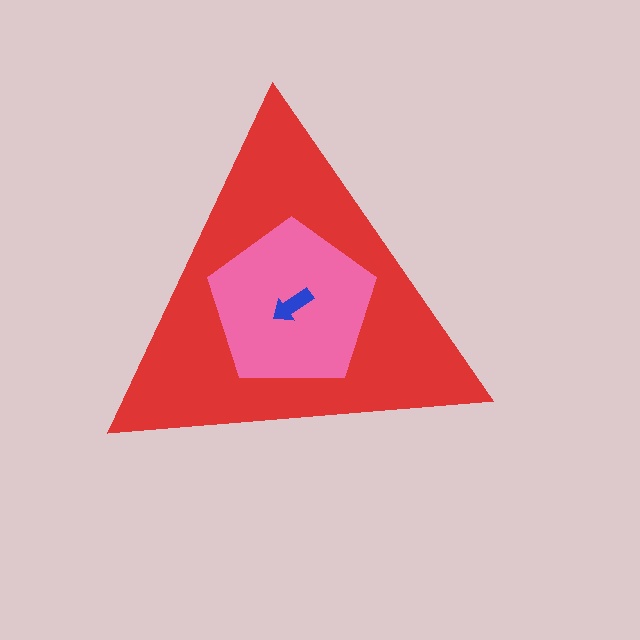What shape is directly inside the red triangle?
The pink pentagon.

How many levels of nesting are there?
3.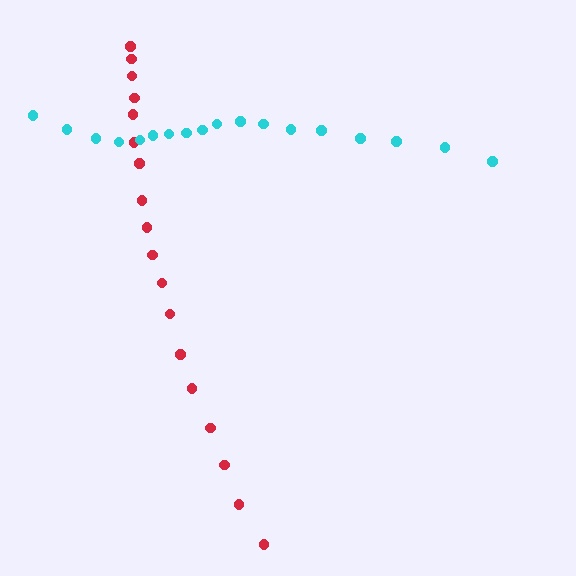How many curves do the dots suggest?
There are 2 distinct paths.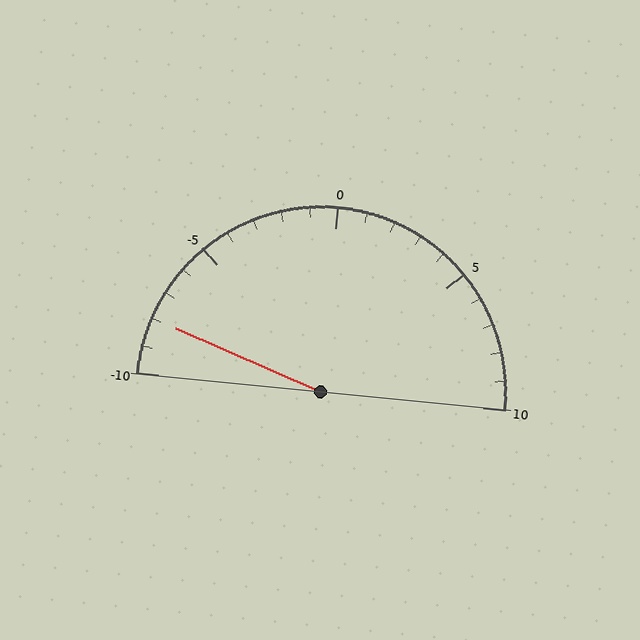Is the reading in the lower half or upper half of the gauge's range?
The reading is in the lower half of the range (-10 to 10).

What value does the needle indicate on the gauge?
The needle indicates approximately -8.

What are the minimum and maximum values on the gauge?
The gauge ranges from -10 to 10.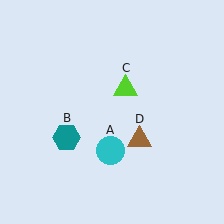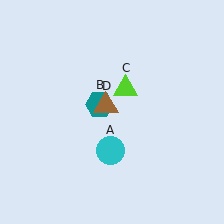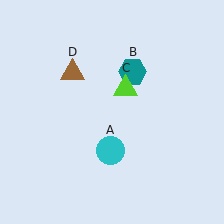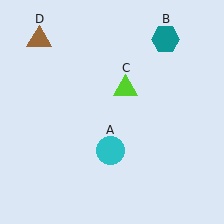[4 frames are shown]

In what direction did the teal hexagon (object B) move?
The teal hexagon (object B) moved up and to the right.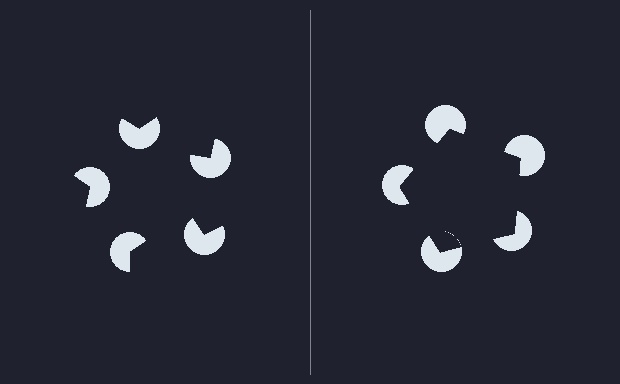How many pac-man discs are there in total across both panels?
10 — 5 on each side.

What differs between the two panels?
The pac-man discs are positioned identically on both sides; only the wedge orientations differ. On the right they align to a pentagon; on the left they are misaligned.